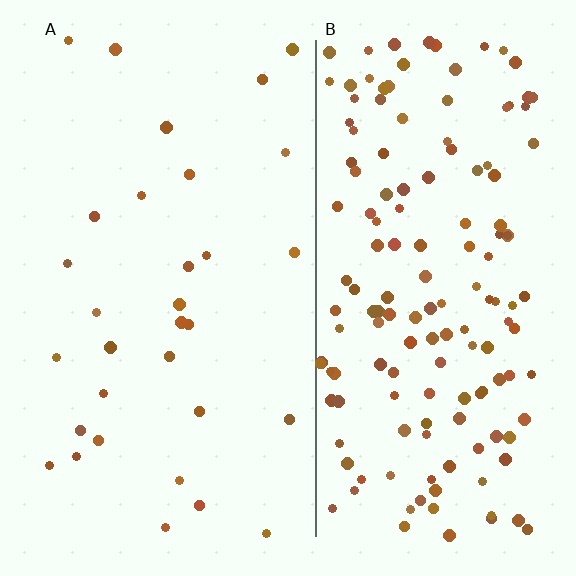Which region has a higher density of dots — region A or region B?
B (the right).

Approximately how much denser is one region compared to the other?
Approximately 5.0× — region B over region A.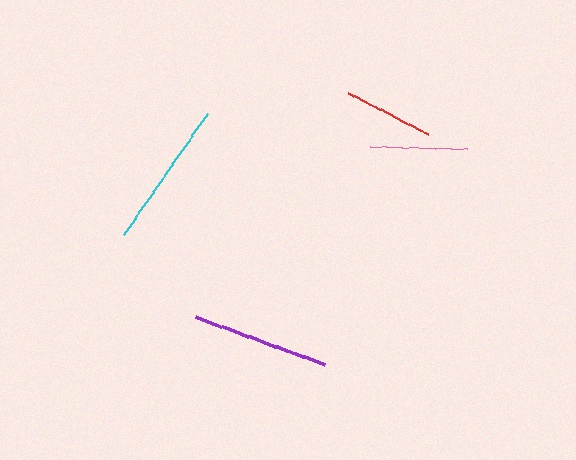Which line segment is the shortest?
The red line is the shortest at approximately 89 pixels.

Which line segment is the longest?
The cyan line is the longest at approximately 148 pixels.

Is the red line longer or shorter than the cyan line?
The cyan line is longer than the red line.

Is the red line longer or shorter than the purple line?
The purple line is longer than the red line.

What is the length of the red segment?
The red segment is approximately 89 pixels long.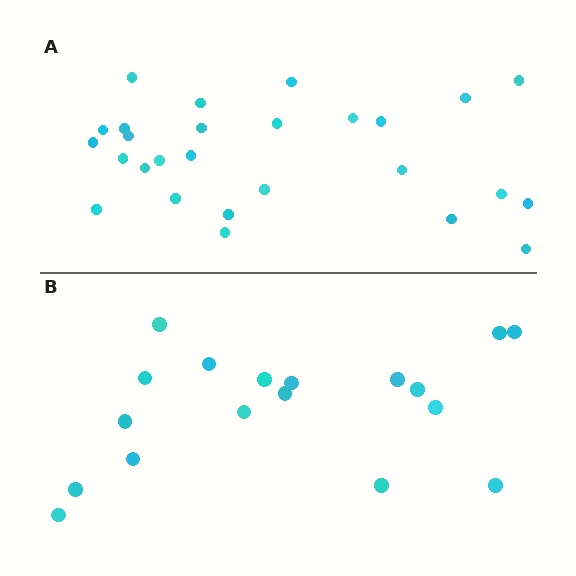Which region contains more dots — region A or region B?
Region A (the top region) has more dots.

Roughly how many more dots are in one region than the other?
Region A has roughly 8 or so more dots than region B.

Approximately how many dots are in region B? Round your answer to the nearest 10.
About 20 dots. (The exact count is 18, which rounds to 20.)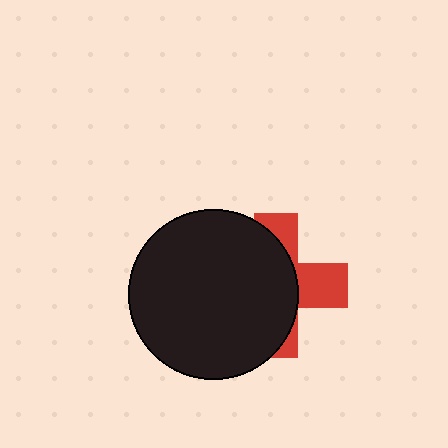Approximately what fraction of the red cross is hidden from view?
Roughly 65% of the red cross is hidden behind the black circle.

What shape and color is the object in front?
The object in front is a black circle.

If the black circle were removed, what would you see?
You would see the complete red cross.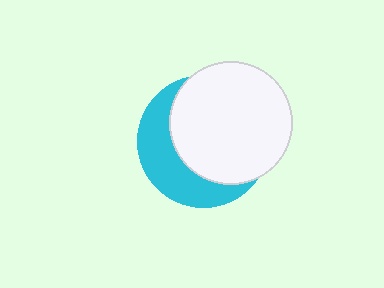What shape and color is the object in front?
The object in front is a white circle.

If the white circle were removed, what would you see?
You would see the complete cyan circle.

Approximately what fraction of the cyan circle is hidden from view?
Roughly 63% of the cyan circle is hidden behind the white circle.